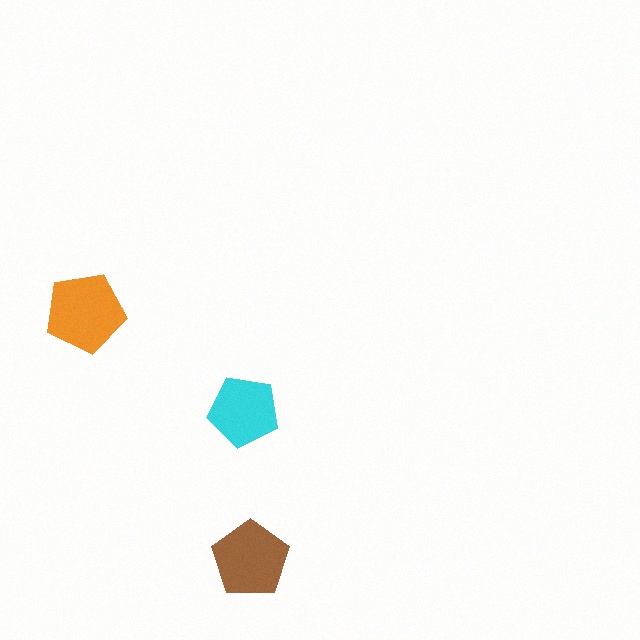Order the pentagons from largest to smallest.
the orange one, the brown one, the cyan one.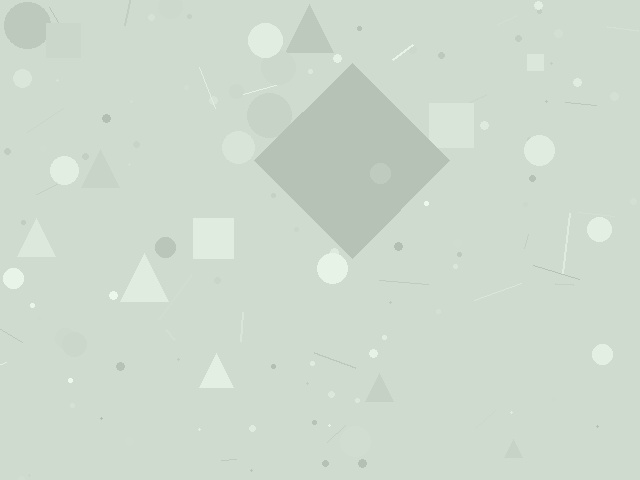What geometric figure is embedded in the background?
A diamond is embedded in the background.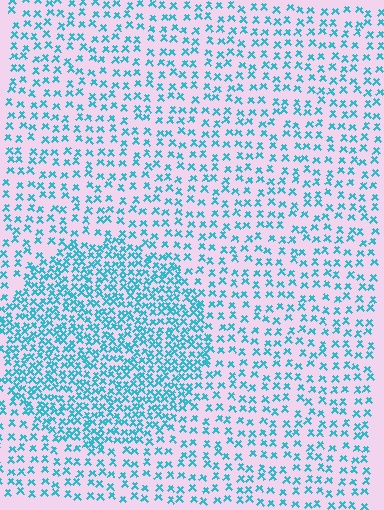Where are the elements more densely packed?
The elements are more densely packed inside the circle boundary.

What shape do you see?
I see a circle.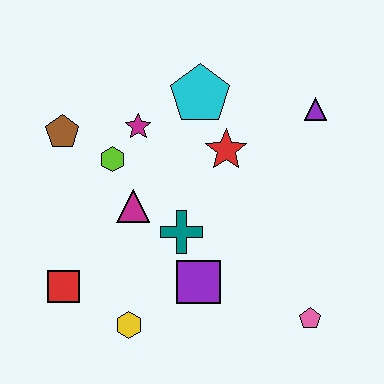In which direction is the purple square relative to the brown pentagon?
The purple square is below the brown pentagon.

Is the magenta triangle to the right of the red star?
No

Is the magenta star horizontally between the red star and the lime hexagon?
Yes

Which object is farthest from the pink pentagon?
The brown pentagon is farthest from the pink pentagon.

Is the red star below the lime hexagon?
No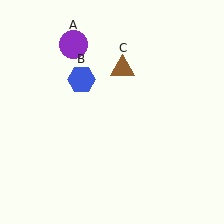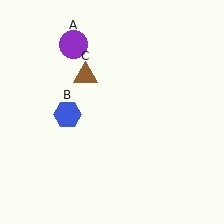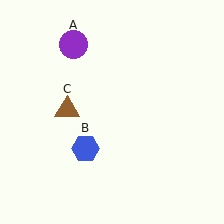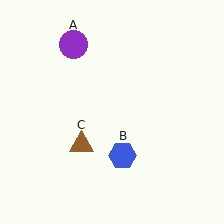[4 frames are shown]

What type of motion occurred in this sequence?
The blue hexagon (object B), brown triangle (object C) rotated counterclockwise around the center of the scene.